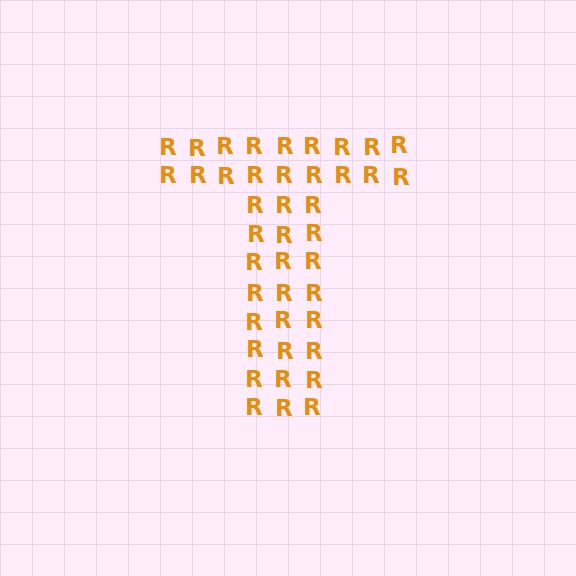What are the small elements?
The small elements are letter R's.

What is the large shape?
The large shape is the letter T.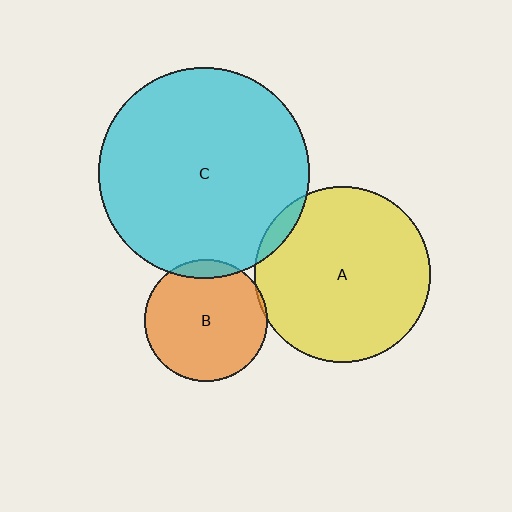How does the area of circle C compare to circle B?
Approximately 3.0 times.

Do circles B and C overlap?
Yes.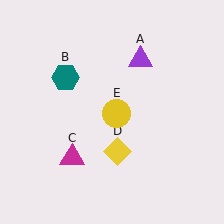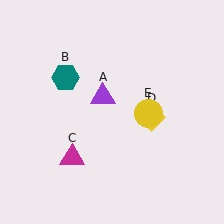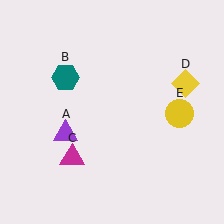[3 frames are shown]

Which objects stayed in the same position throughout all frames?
Teal hexagon (object B) and magenta triangle (object C) remained stationary.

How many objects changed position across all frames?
3 objects changed position: purple triangle (object A), yellow diamond (object D), yellow circle (object E).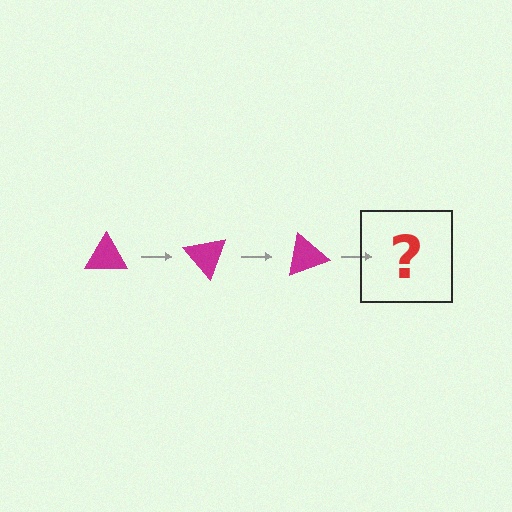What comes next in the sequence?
The next element should be a magenta triangle rotated 150 degrees.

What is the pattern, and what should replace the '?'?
The pattern is that the triangle rotates 50 degrees each step. The '?' should be a magenta triangle rotated 150 degrees.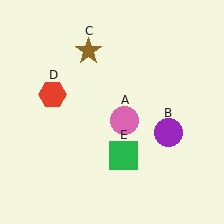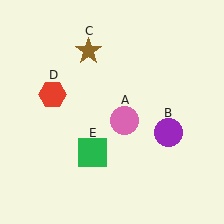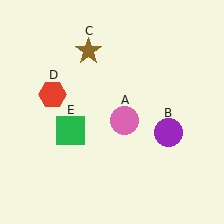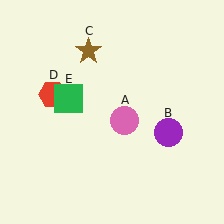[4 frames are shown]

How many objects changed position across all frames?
1 object changed position: green square (object E).